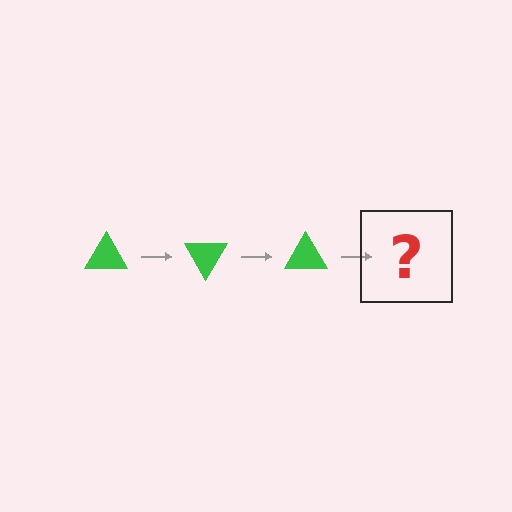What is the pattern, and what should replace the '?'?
The pattern is that the triangle rotates 60 degrees each step. The '?' should be a green triangle rotated 180 degrees.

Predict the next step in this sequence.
The next step is a green triangle rotated 180 degrees.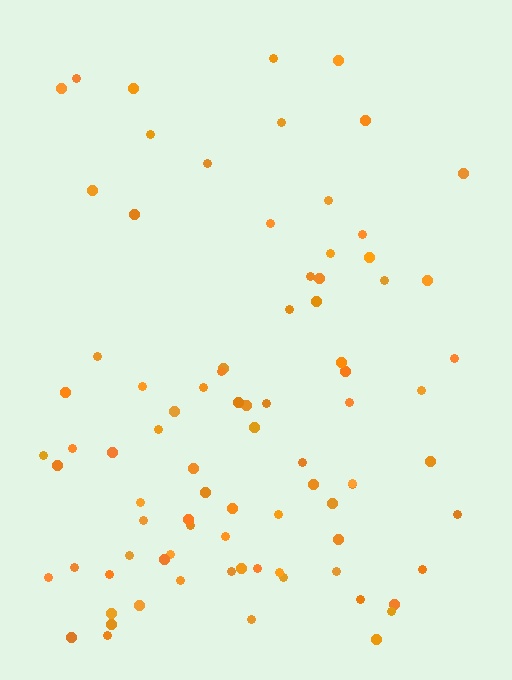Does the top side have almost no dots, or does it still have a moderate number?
Still a moderate number, just noticeably fewer than the bottom.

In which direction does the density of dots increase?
From top to bottom, with the bottom side densest.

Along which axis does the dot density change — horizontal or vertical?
Vertical.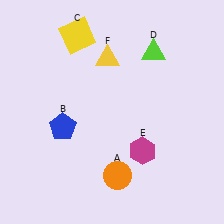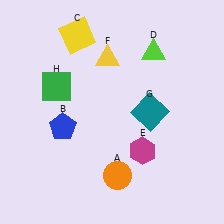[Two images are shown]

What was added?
A teal square (G), a green square (H) were added in Image 2.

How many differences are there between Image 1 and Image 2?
There are 2 differences between the two images.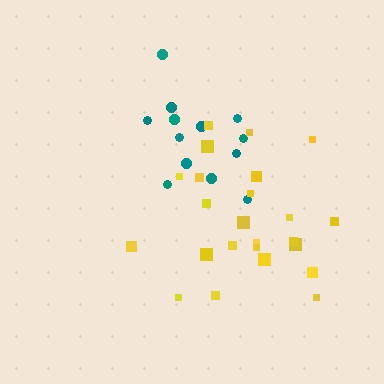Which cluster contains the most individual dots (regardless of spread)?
Yellow (24).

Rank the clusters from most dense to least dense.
teal, yellow.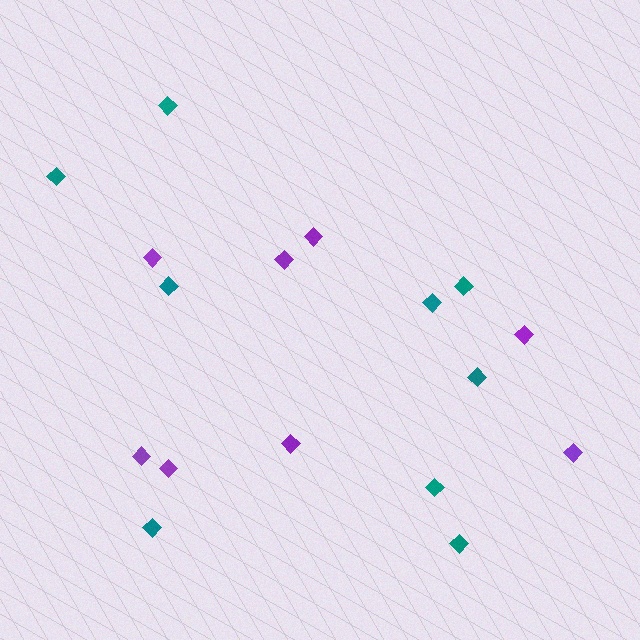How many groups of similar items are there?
There are 2 groups: one group of teal diamonds (9) and one group of purple diamonds (8).